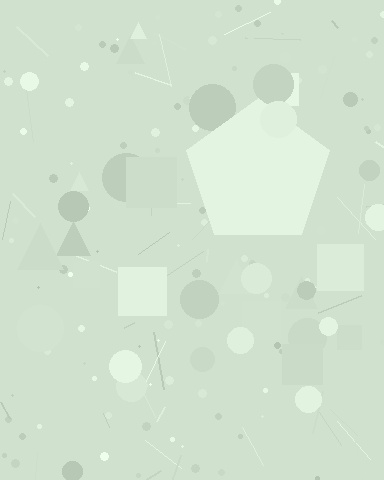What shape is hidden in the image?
A pentagon is hidden in the image.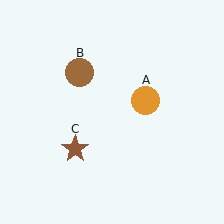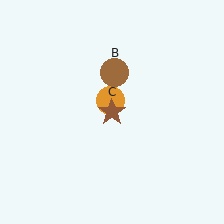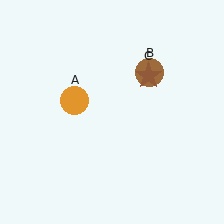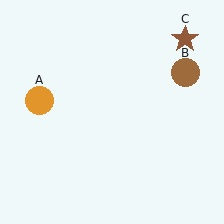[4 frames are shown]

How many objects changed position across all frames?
3 objects changed position: orange circle (object A), brown circle (object B), brown star (object C).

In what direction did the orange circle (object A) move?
The orange circle (object A) moved left.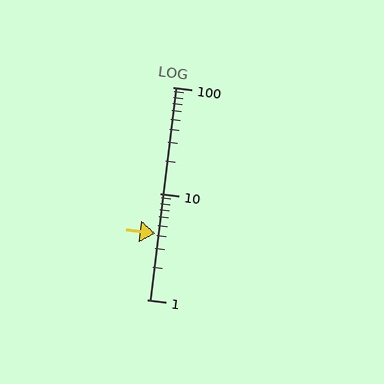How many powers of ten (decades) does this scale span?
The scale spans 2 decades, from 1 to 100.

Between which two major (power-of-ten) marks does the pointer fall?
The pointer is between 1 and 10.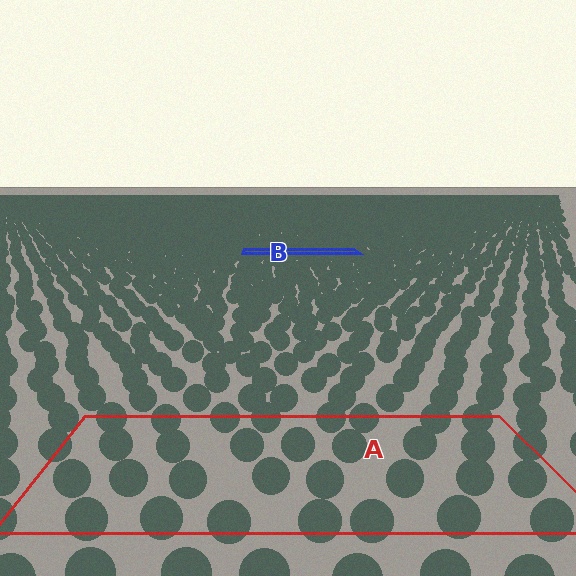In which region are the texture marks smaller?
The texture marks are smaller in region B, because it is farther away.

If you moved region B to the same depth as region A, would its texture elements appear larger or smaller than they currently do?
They would appear larger. At a closer depth, the same texture elements are projected at a bigger on-screen size.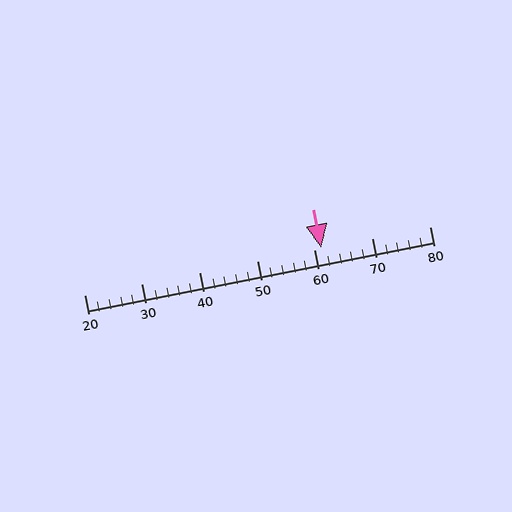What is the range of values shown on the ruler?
The ruler shows values from 20 to 80.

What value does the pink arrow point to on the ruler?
The pink arrow points to approximately 61.